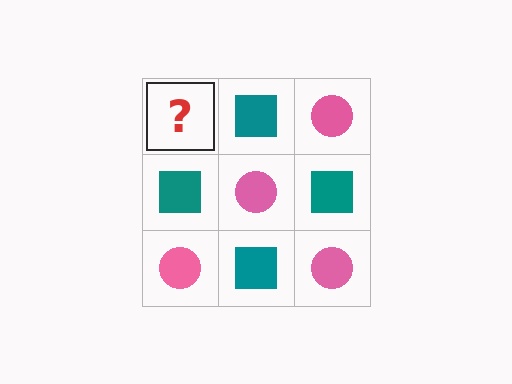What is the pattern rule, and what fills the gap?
The rule is that it alternates pink circle and teal square in a checkerboard pattern. The gap should be filled with a pink circle.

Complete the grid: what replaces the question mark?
The question mark should be replaced with a pink circle.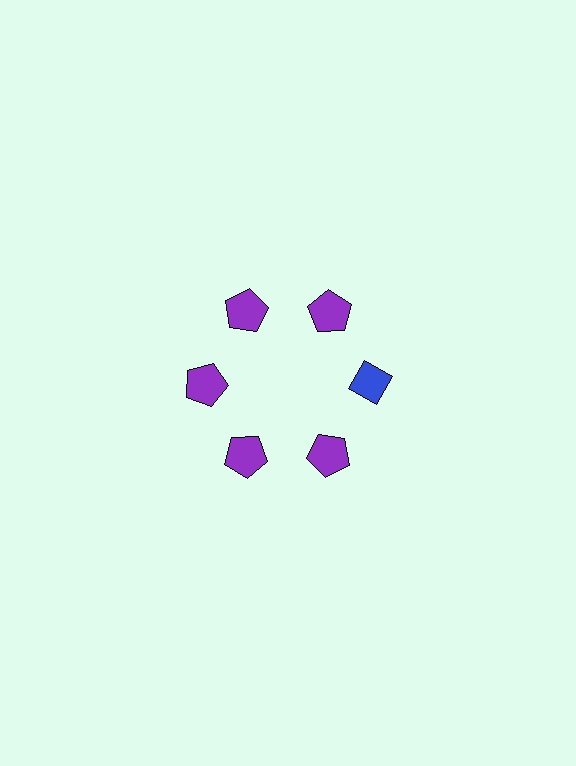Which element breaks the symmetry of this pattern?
The blue diamond at roughly the 3 o'clock position breaks the symmetry. All other shapes are purple pentagons.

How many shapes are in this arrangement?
There are 6 shapes arranged in a ring pattern.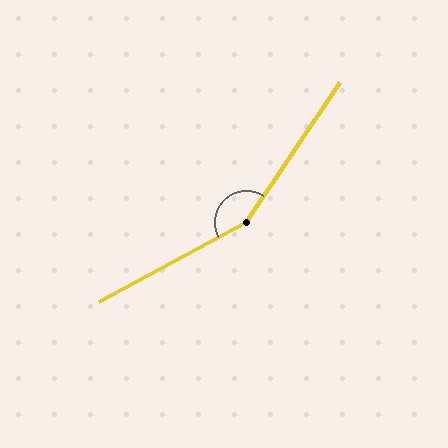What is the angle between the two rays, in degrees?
Approximately 152 degrees.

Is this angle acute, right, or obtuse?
It is obtuse.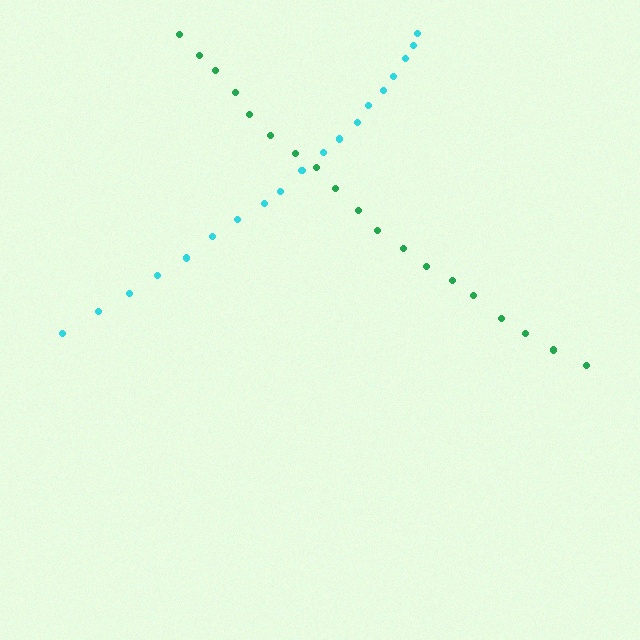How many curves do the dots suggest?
There are 2 distinct paths.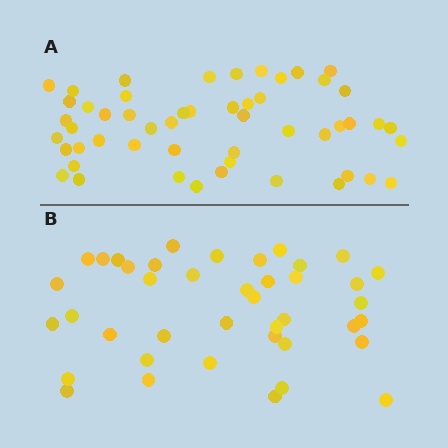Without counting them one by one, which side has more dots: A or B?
Region A (the top region) has more dots.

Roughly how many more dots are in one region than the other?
Region A has roughly 12 or so more dots than region B.